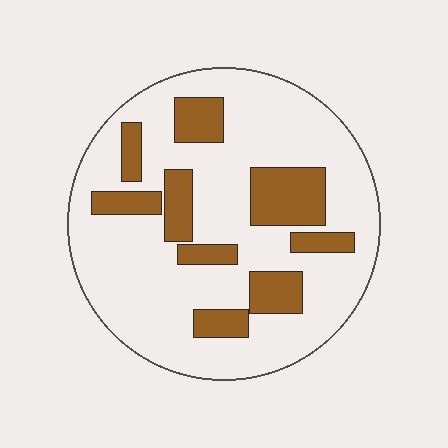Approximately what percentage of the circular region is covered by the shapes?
Approximately 25%.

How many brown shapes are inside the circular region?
9.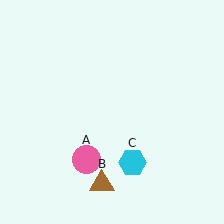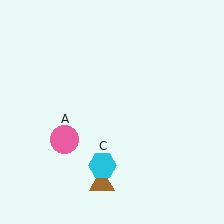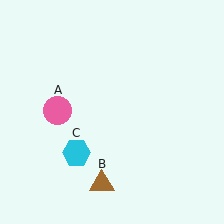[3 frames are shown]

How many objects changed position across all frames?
2 objects changed position: pink circle (object A), cyan hexagon (object C).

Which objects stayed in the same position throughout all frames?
Brown triangle (object B) remained stationary.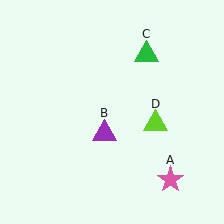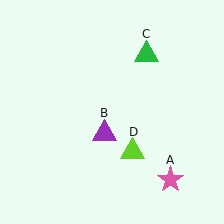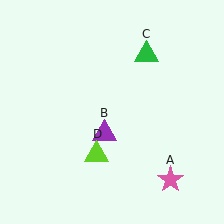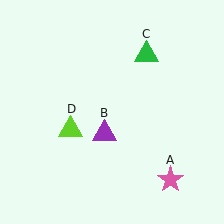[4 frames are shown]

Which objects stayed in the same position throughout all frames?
Pink star (object A) and purple triangle (object B) and green triangle (object C) remained stationary.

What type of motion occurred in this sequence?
The lime triangle (object D) rotated clockwise around the center of the scene.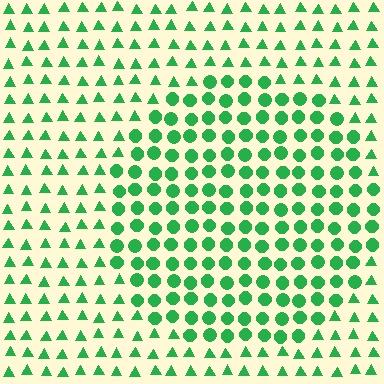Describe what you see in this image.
The image is filled with small green elements arranged in a uniform grid. A circle-shaped region contains circles, while the surrounding area contains triangles. The boundary is defined purely by the change in element shape.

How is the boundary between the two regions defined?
The boundary is defined by a change in element shape: circles inside vs. triangles outside. All elements share the same color and spacing.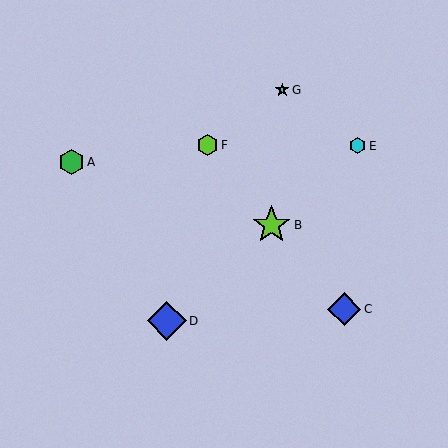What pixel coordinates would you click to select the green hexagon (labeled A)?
Click at (71, 162) to select the green hexagon A.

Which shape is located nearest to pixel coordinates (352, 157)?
The cyan hexagon (labeled E) at (358, 146) is nearest to that location.